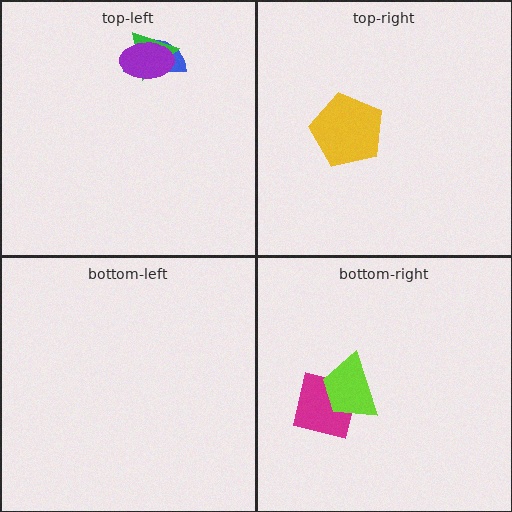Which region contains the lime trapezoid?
The bottom-right region.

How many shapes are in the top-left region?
3.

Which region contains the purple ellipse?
The top-left region.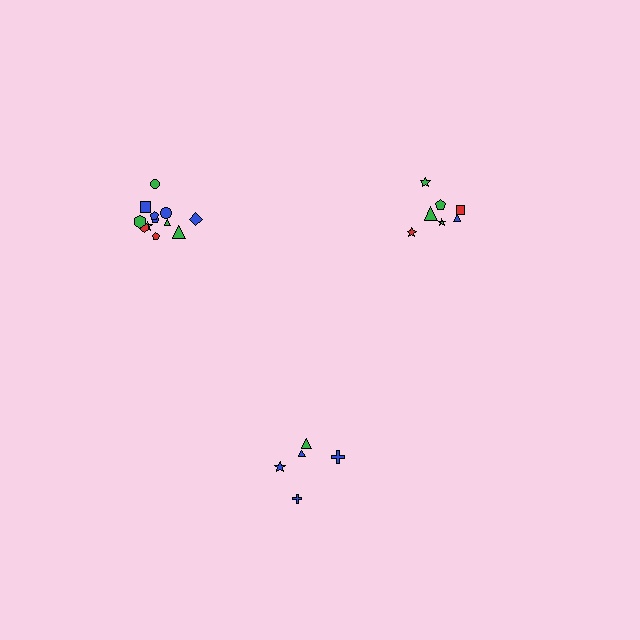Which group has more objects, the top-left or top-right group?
The top-left group.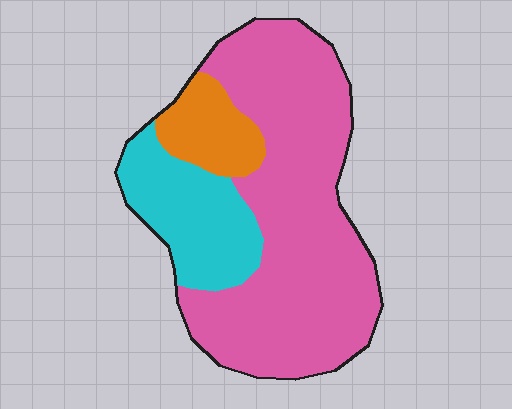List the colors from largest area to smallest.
From largest to smallest: pink, cyan, orange.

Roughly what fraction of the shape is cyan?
Cyan covers about 20% of the shape.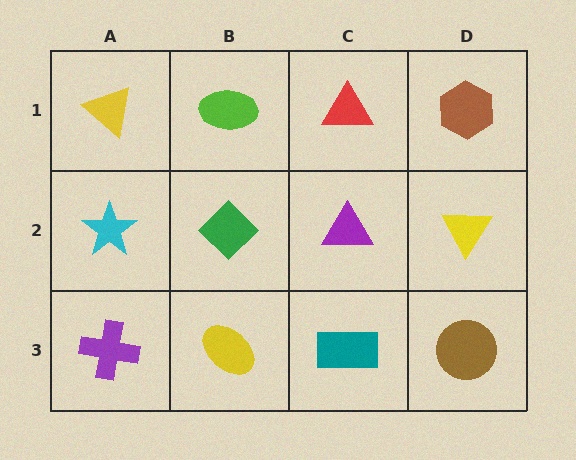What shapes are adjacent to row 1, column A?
A cyan star (row 2, column A), a lime ellipse (row 1, column B).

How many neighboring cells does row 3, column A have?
2.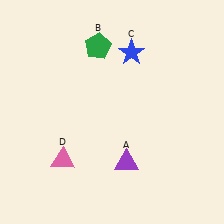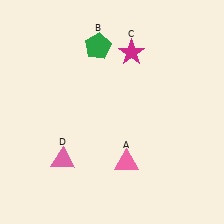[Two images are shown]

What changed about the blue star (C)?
In Image 1, C is blue. In Image 2, it changed to magenta.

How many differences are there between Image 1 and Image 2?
There are 2 differences between the two images.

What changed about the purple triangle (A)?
In Image 1, A is purple. In Image 2, it changed to pink.